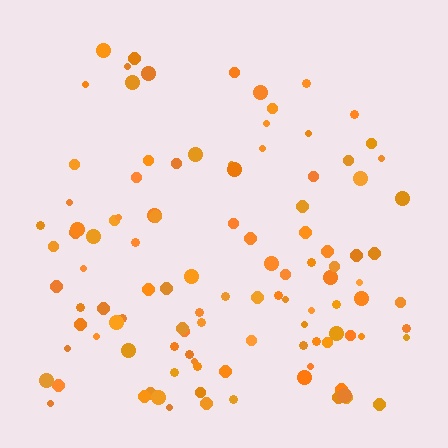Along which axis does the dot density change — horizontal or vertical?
Vertical.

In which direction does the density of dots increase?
From top to bottom, with the bottom side densest.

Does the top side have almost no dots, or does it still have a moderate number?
Still a moderate number, just noticeably fewer than the bottom.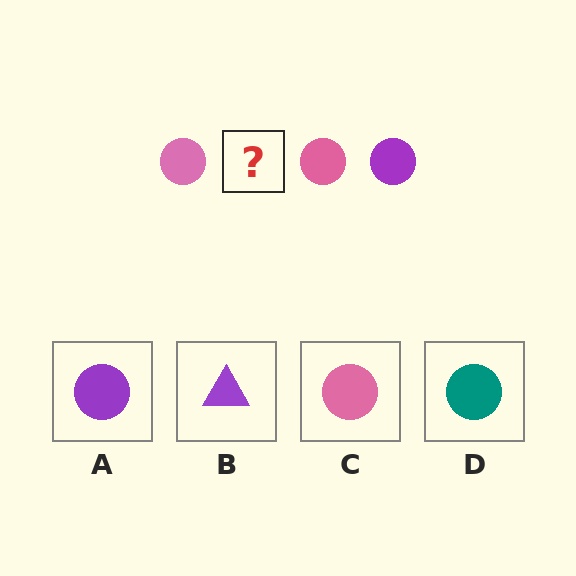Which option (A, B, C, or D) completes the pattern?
A.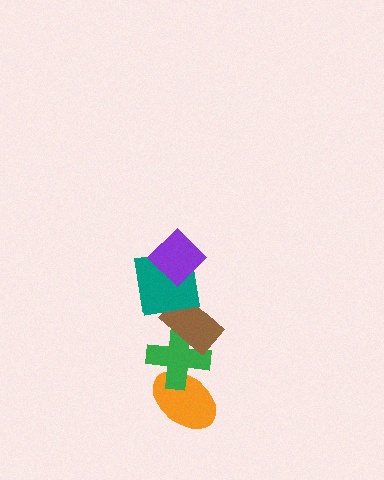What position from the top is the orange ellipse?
The orange ellipse is 5th from the top.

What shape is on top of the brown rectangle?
The teal square is on top of the brown rectangle.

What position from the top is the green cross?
The green cross is 4th from the top.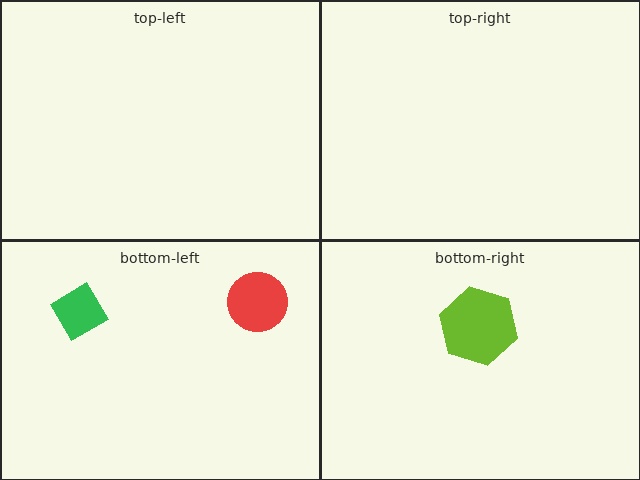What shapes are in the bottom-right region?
The lime hexagon.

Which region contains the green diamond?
The bottom-left region.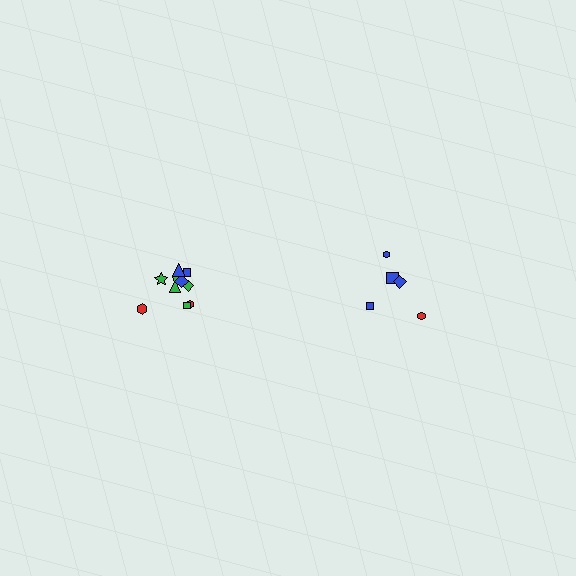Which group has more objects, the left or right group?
The left group.